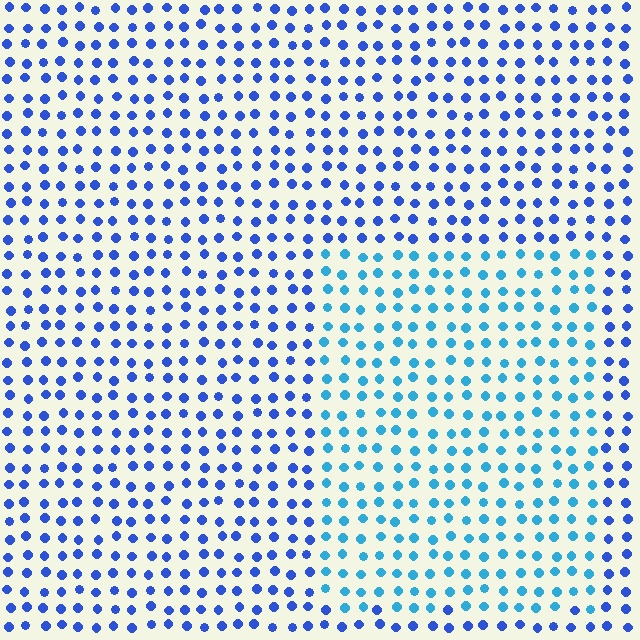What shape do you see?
I see a rectangle.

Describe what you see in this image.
The image is filled with small blue elements in a uniform arrangement. A rectangle-shaped region is visible where the elements are tinted to a slightly different hue, forming a subtle color boundary.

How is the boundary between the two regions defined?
The boundary is defined purely by a slight shift in hue (about 32 degrees). Spacing, size, and orientation are identical on both sides.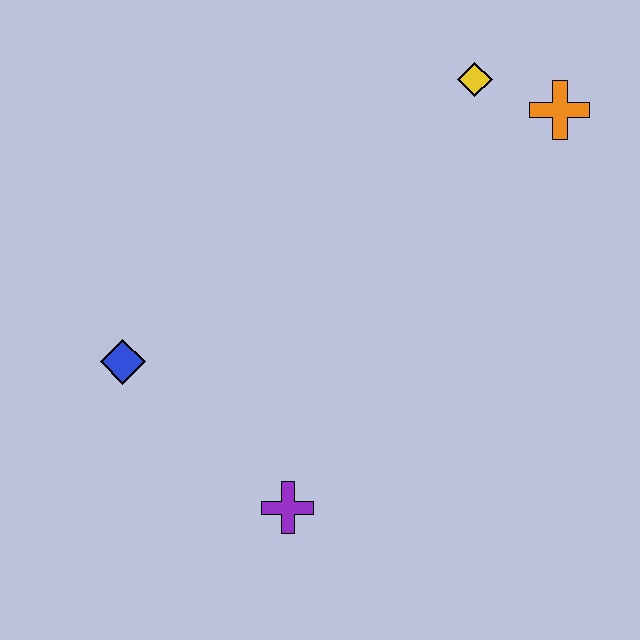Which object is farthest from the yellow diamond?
The purple cross is farthest from the yellow diamond.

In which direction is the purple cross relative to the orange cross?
The purple cross is below the orange cross.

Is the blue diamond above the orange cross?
No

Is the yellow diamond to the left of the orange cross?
Yes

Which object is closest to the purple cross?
The blue diamond is closest to the purple cross.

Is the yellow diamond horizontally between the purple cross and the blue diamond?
No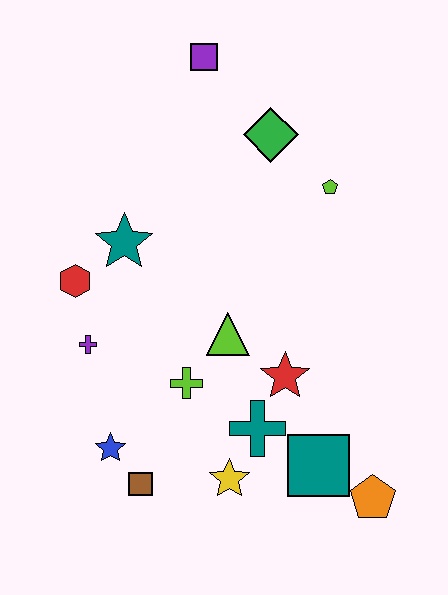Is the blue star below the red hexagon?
Yes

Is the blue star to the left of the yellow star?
Yes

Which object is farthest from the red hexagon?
The orange pentagon is farthest from the red hexagon.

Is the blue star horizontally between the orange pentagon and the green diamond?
No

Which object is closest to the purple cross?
The red hexagon is closest to the purple cross.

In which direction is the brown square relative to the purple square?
The brown square is below the purple square.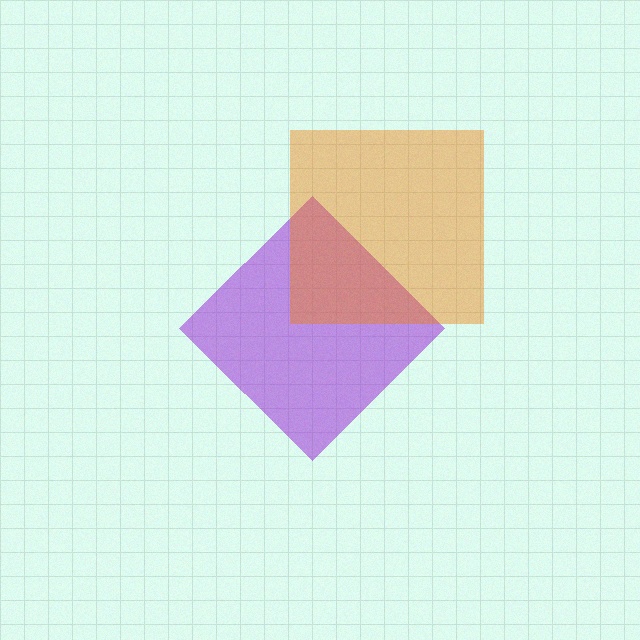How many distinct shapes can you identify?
There are 2 distinct shapes: a purple diamond, an orange square.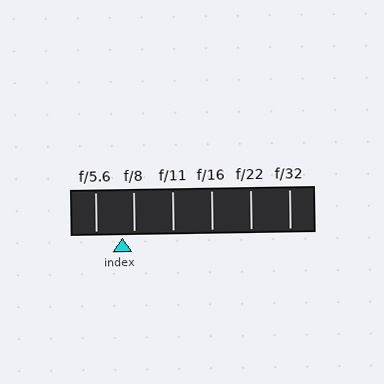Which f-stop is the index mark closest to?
The index mark is closest to f/8.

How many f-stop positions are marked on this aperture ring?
There are 6 f-stop positions marked.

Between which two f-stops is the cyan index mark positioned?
The index mark is between f/5.6 and f/8.